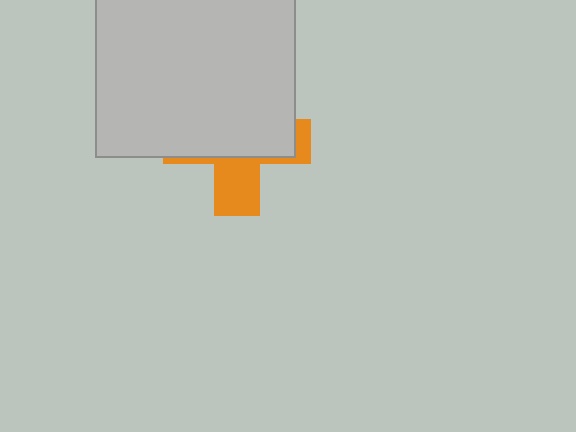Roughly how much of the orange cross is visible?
A small part of it is visible (roughly 34%).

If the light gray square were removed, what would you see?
You would see the complete orange cross.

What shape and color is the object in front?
The object in front is a light gray square.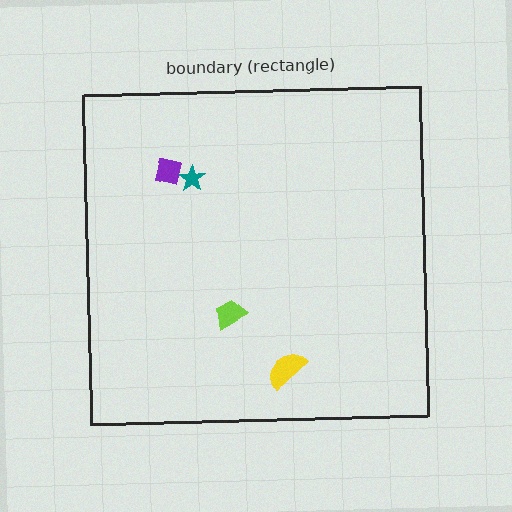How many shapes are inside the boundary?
4 inside, 0 outside.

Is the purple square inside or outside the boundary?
Inside.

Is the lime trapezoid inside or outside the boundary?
Inside.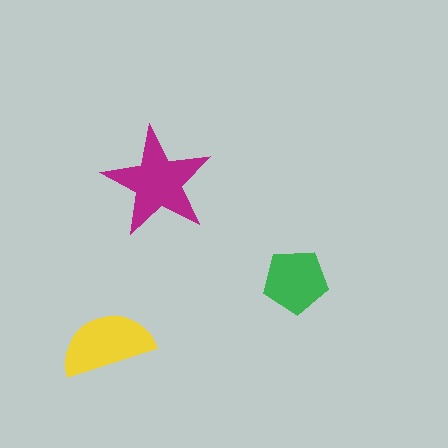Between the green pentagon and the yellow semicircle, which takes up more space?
The yellow semicircle.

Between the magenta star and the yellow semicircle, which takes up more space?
The magenta star.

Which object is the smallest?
The green pentagon.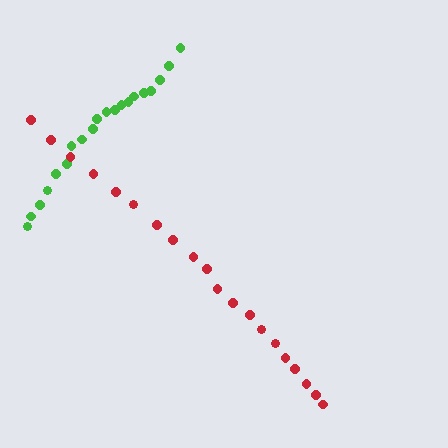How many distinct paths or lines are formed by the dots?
There are 2 distinct paths.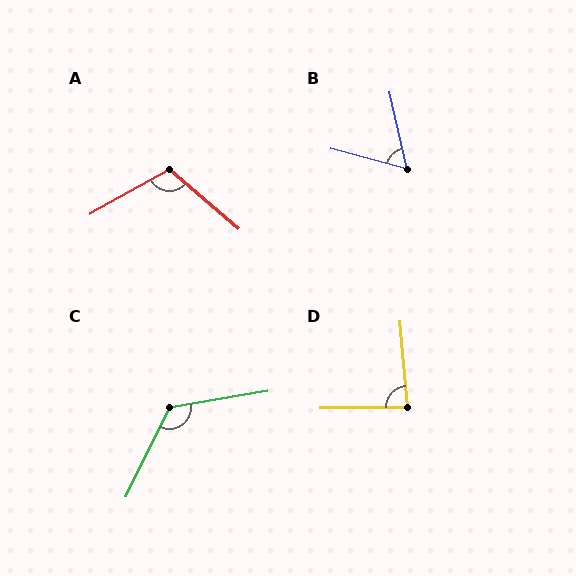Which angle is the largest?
C, at approximately 125 degrees.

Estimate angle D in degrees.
Approximately 85 degrees.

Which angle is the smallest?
B, at approximately 62 degrees.